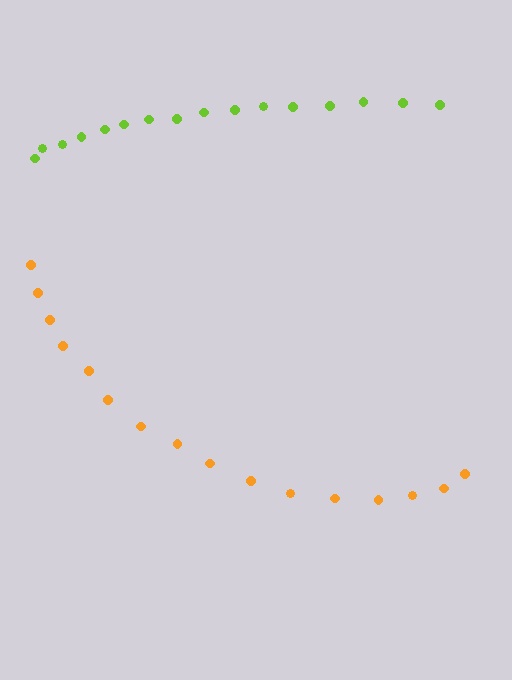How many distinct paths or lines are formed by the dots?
There are 2 distinct paths.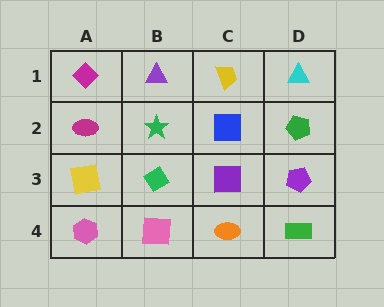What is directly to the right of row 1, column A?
A purple triangle.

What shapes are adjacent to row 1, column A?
A magenta ellipse (row 2, column A), a purple triangle (row 1, column B).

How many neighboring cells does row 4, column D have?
2.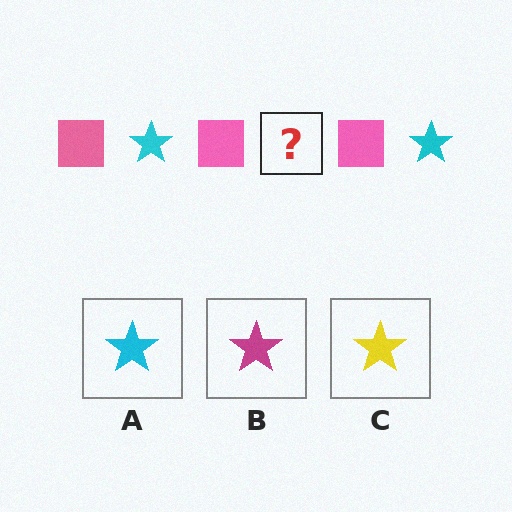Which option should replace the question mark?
Option A.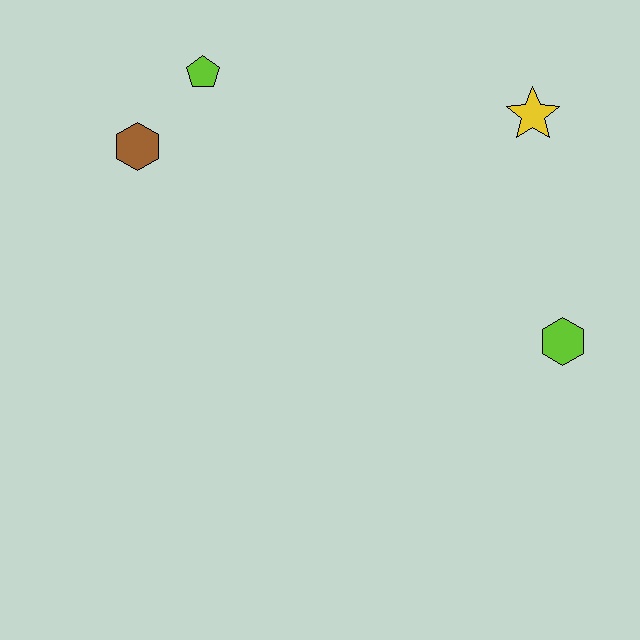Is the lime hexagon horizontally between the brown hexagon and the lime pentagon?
No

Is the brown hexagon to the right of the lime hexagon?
No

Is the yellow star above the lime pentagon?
No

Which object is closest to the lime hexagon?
The yellow star is closest to the lime hexagon.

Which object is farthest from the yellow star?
The brown hexagon is farthest from the yellow star.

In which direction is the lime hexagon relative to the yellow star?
The lime hexagon is below the yellow star.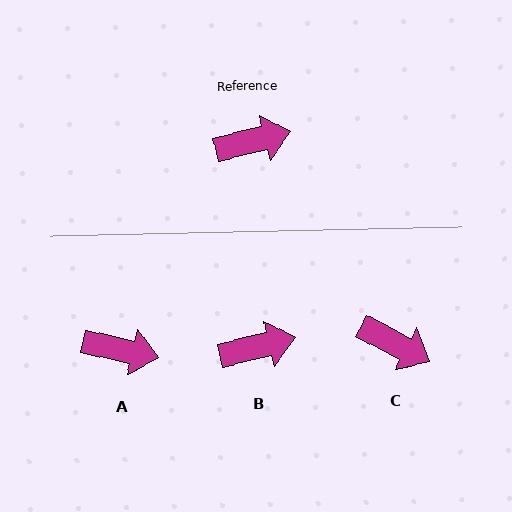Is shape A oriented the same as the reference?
No, it is off by about 26 degrees.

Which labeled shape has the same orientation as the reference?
B.